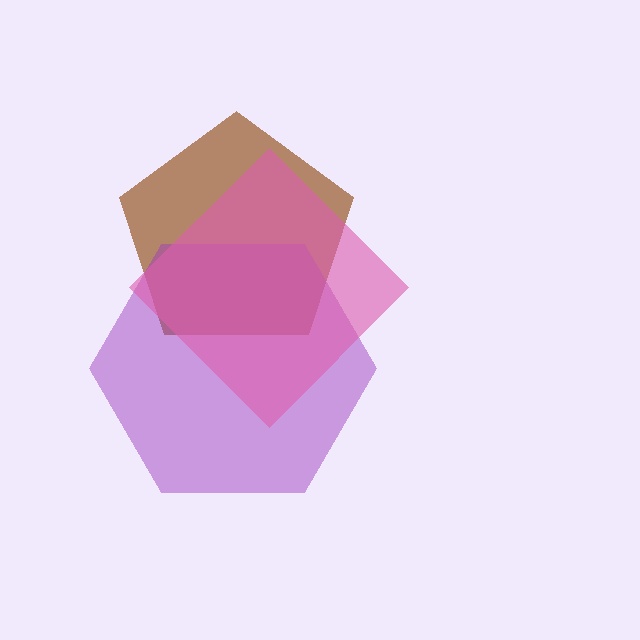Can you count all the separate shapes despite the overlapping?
Yes, there are 3 separate shapes.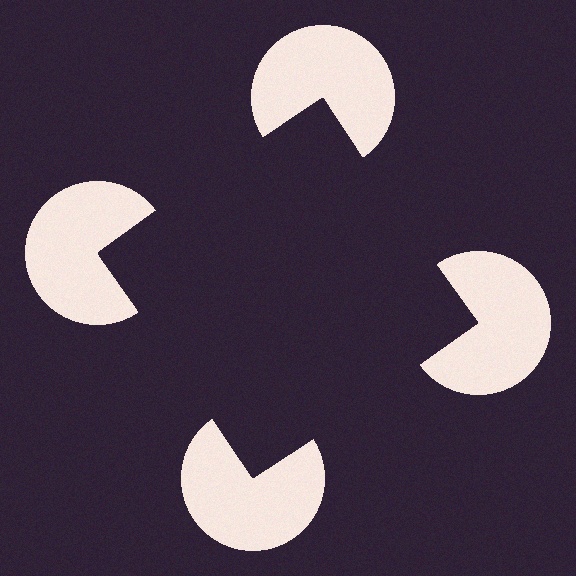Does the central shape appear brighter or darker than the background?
It typically appears slightly darker than the background, even though no actual brightness change is drawn.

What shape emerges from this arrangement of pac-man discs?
An illusory square — its edges are inferred from the aligned wedge cuts in the pac-man discs, not physically drawn.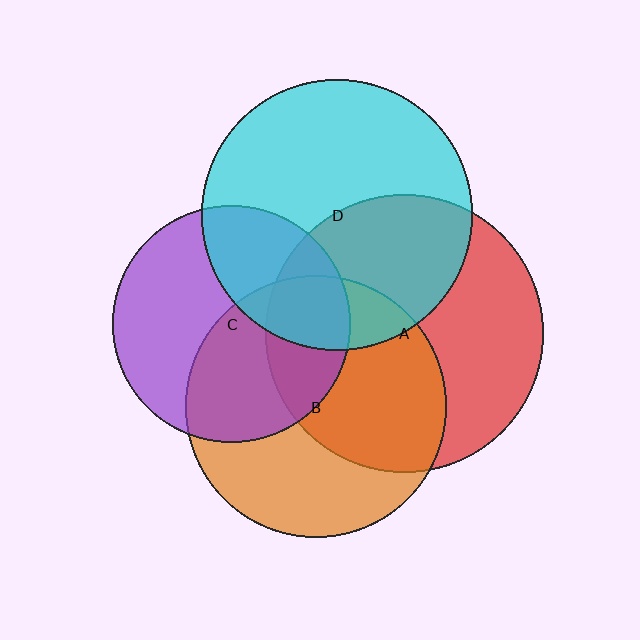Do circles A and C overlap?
Yes.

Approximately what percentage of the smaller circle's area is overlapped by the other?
Approximately 25%.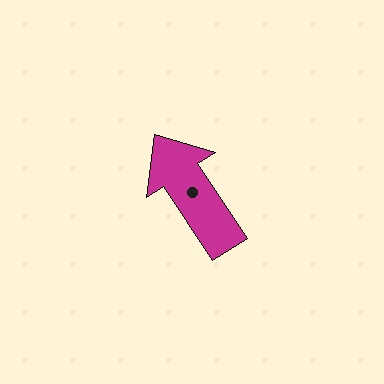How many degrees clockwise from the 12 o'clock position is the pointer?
Approximately 327 degrees.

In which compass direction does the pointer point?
Northwest.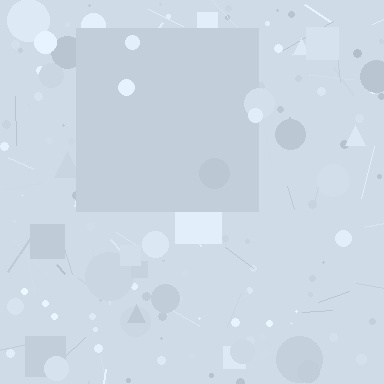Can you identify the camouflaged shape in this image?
The camouflaged shape is a square.